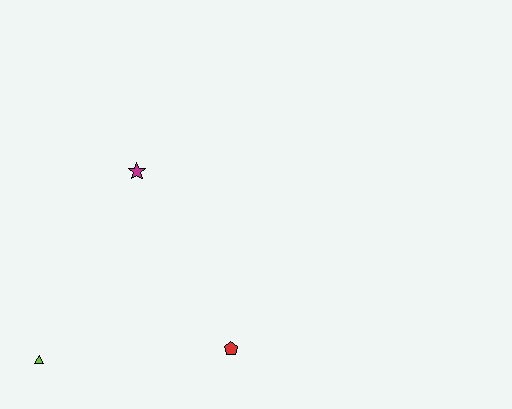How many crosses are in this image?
There are no crosses.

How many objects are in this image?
There are 3 objects.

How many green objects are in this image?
There are no green objects.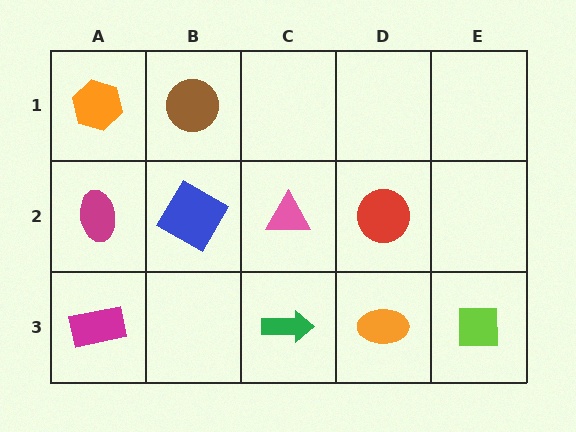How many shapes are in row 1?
2 shapes.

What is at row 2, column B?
A blue diamond.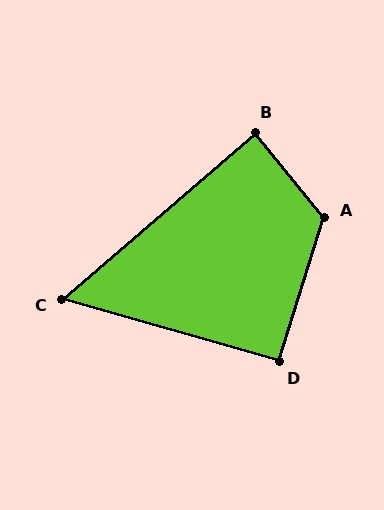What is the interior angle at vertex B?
Approximately 89 degrees (approximately right).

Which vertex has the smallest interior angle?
C, at approximately 56 degrees.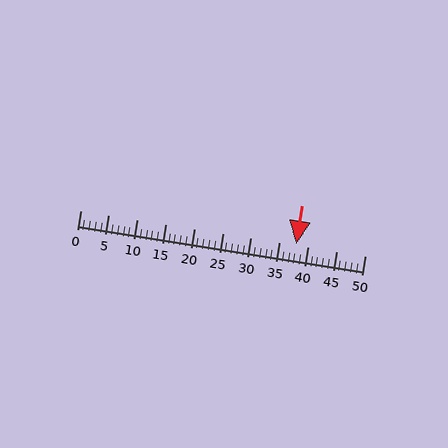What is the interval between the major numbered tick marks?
The major tick marks are spaced 5 units apart.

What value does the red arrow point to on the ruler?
The red arrow points to approximately 38.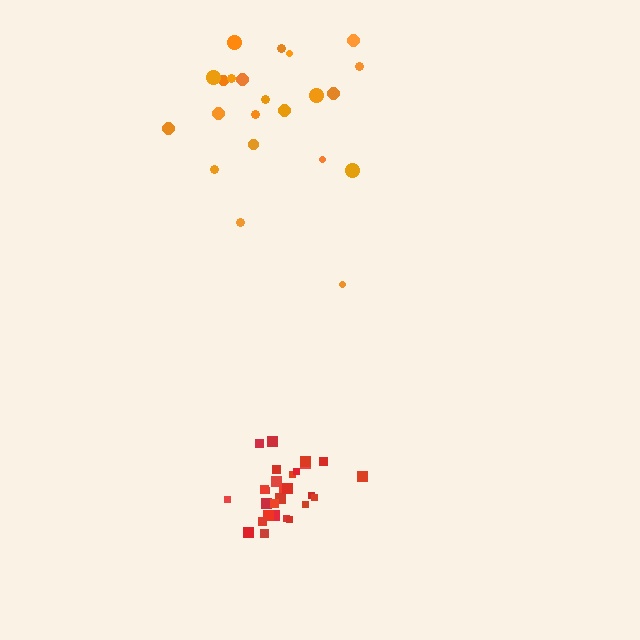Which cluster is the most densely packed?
Red.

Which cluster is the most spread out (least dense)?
Orange.